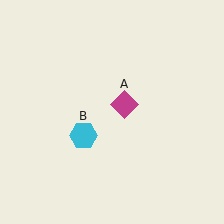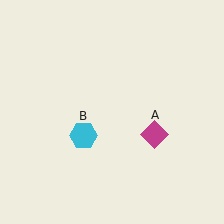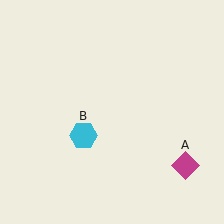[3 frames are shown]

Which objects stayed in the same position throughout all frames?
Cyan hexagon (object B) remained stationary.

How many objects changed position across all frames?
1 object changed position: magenta diamond (object A).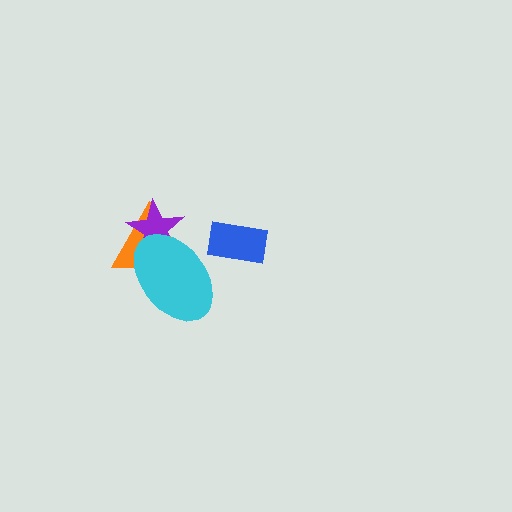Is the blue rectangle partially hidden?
No, no other shape covers it.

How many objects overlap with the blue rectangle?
0 objects overlap with the blue rectangle.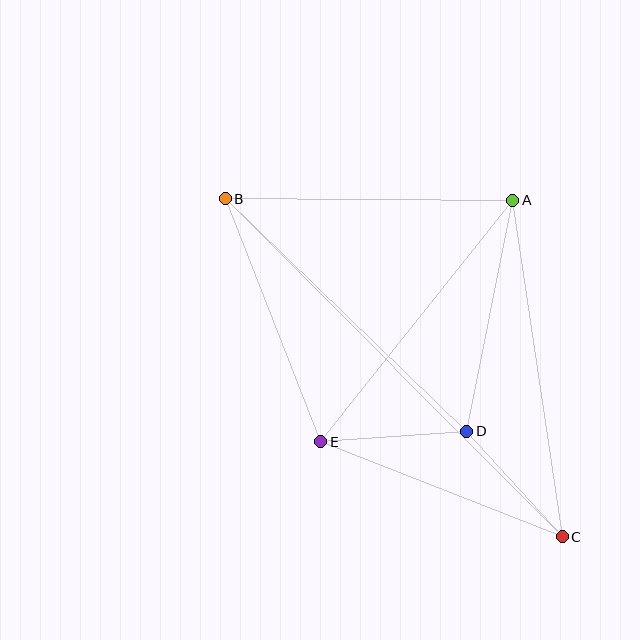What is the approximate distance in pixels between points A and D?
The distance between A and D is approximately 236 pixels.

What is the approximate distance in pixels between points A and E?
The distance between A and E is approximately 309 pixels.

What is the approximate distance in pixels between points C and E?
The distance between C and E is approximately 259 pixels.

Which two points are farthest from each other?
Points B and C are farthest from each other.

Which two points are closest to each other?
Points C and D are closest to each other.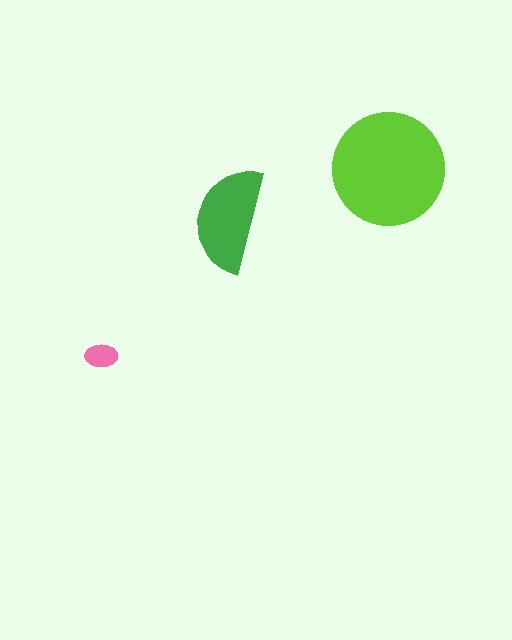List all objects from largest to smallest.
The lime circle, the green semicircle, the pink ellipse.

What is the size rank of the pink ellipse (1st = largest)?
3rd.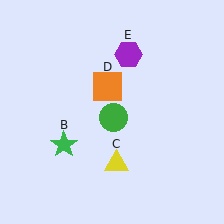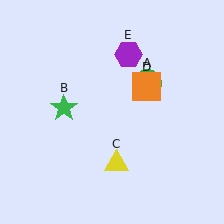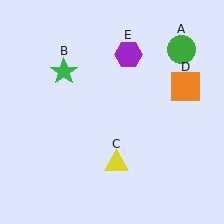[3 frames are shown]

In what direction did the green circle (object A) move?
The green circle (object A) moved up and to the right.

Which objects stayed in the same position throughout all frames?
Yellow triangle (object C) and purple hexagon (object E) remained stationary.